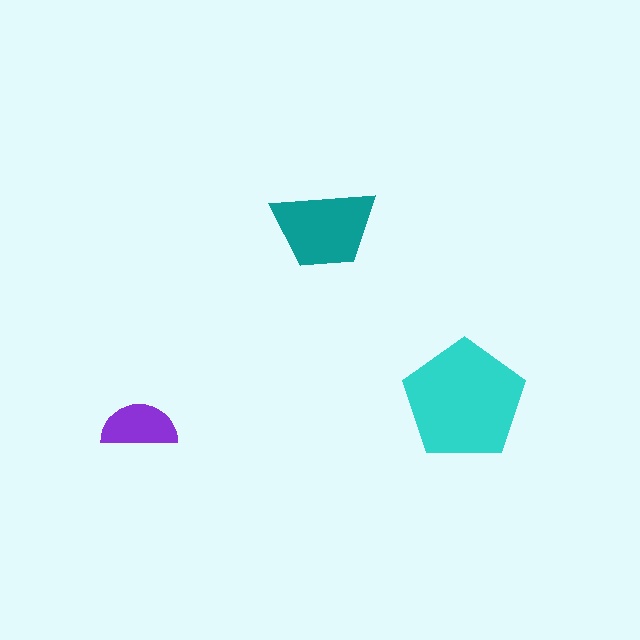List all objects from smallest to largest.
The purple semicircle, the teal trapezoid, the cyan pentagon.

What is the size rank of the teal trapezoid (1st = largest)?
2nd.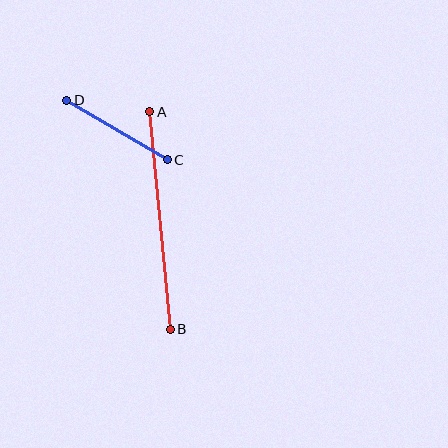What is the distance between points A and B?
The distance is approximately 218 pixels.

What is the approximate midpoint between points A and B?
The midpoint is at approximately (160, 221) pixels.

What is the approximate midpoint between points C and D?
The midpoint is at approximately (117, 130) pixels.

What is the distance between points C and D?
The distance is approximately 117 pixels.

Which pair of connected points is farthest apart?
Points A and B are farthest apart.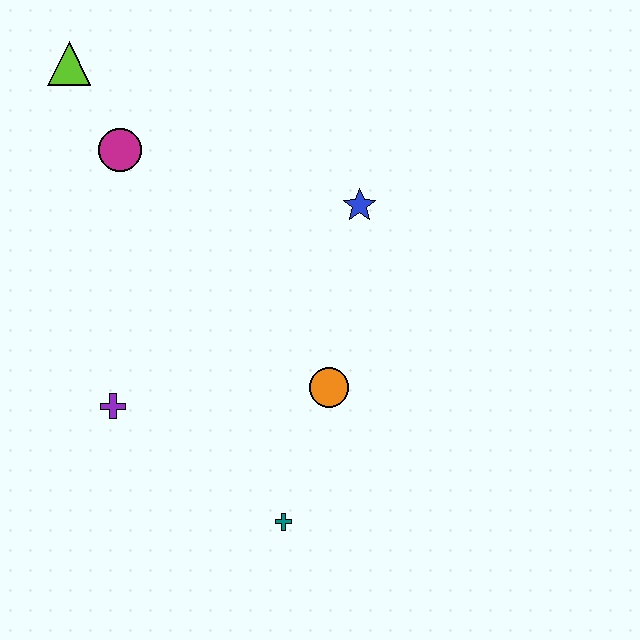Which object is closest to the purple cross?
The teal cross is closest to the purple cross.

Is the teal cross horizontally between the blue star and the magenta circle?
Yes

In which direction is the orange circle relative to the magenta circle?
The orange circle is below the magenta circle.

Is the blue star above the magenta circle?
No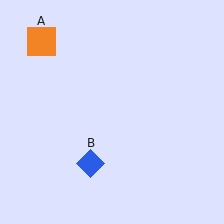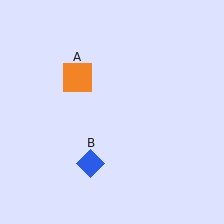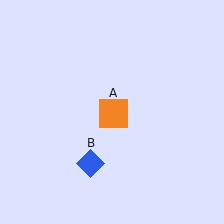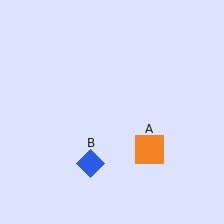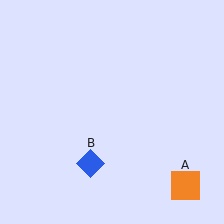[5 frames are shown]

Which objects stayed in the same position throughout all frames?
Blue diamond (object B) remained stationary.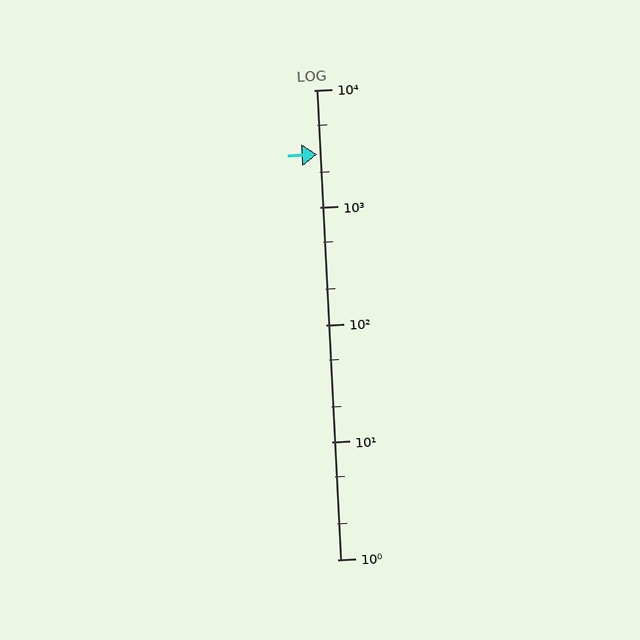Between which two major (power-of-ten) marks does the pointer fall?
The pointer is between 1000 and 10000.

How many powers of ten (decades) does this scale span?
The scale spans 4 decades, from 1 to 10000.